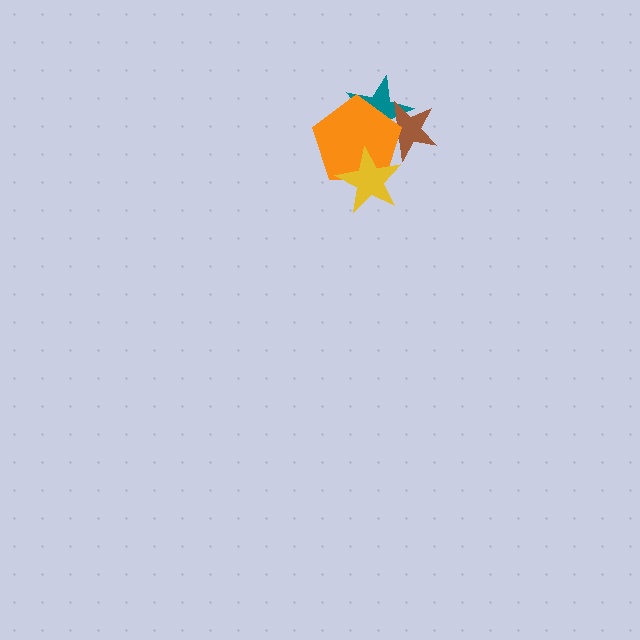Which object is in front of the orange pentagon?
The yellow star is in front of the orange pentagon.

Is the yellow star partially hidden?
No, no other shape covers it.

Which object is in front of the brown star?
The orange pentagon is in front of the brown star.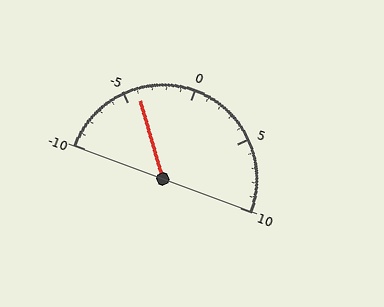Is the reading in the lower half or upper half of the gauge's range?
The reading is in the lower half of the range (-10 to 10).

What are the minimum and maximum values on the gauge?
The gauge ranges from -10 to 10.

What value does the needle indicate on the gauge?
The needle indicates approximately -4.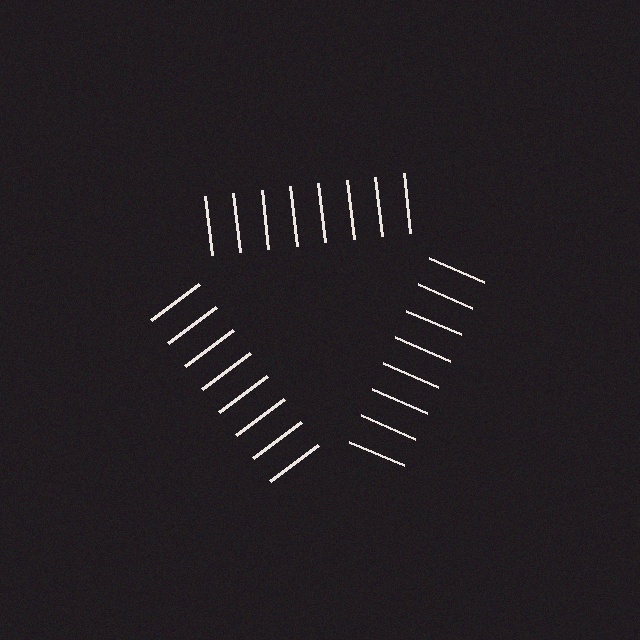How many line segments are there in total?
24 — 8 along each of the 3 edges.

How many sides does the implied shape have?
3 sides — the line-ends trace a triangle.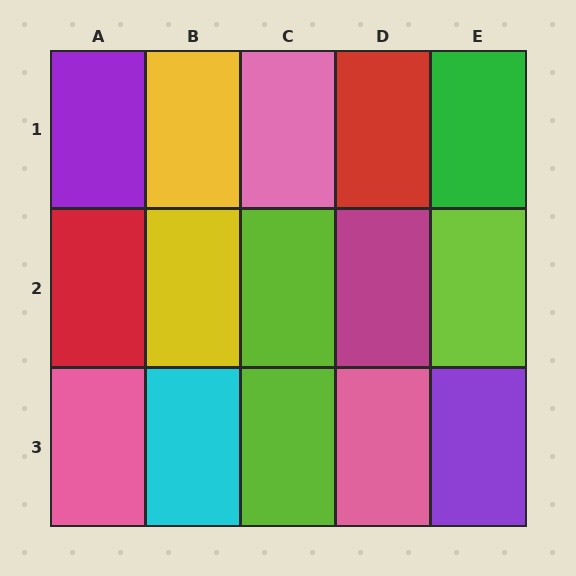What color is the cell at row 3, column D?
Pink.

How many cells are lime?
3 cells are lime.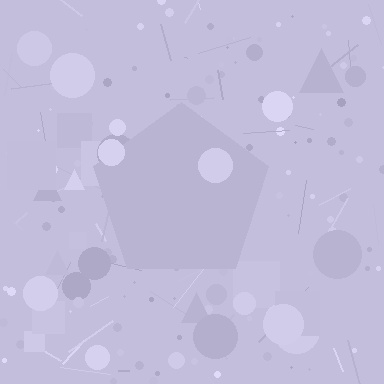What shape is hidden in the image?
A pentagon is hidden in the image.